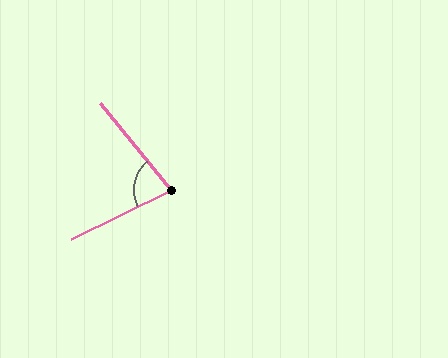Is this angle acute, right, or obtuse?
It is acute.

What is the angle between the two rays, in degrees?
Approximately 77 degrees.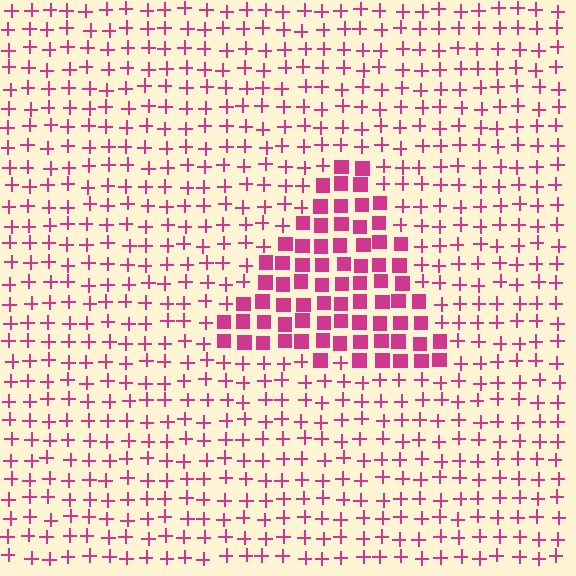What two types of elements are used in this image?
The image uses squares inside the triangle region and plus signs outside it.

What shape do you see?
I see a triangle.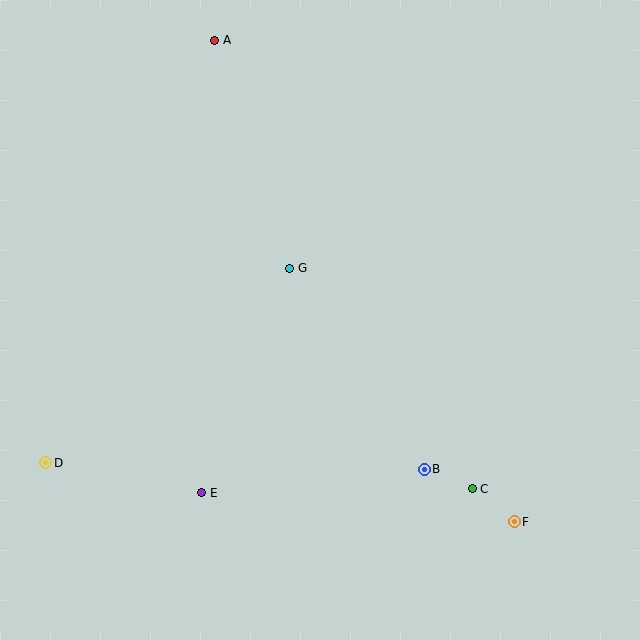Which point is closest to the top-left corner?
Point A is closest to the top-left corner.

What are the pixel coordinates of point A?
Point A is at (215, 40).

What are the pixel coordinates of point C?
Point C is at (472, 489).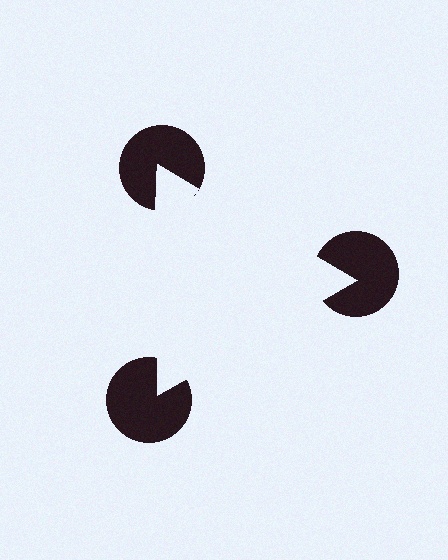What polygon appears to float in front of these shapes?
An illusory triangle — its edges are inferred from the aligned wedge cuts in the pac-man discs, not physically drawn.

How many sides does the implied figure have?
3 sides.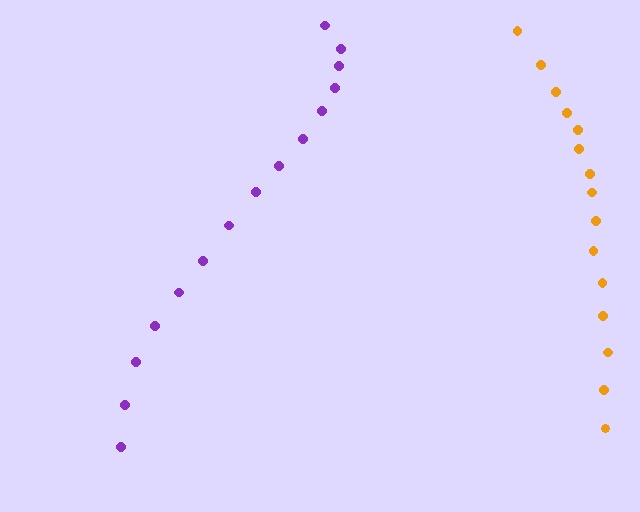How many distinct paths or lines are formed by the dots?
There are 2 distinct paths.